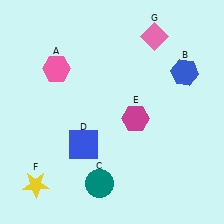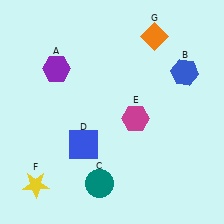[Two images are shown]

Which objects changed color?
A changed from pink to purple. G changed from pink to orange.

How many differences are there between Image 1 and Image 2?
There are 2 differences between the two images.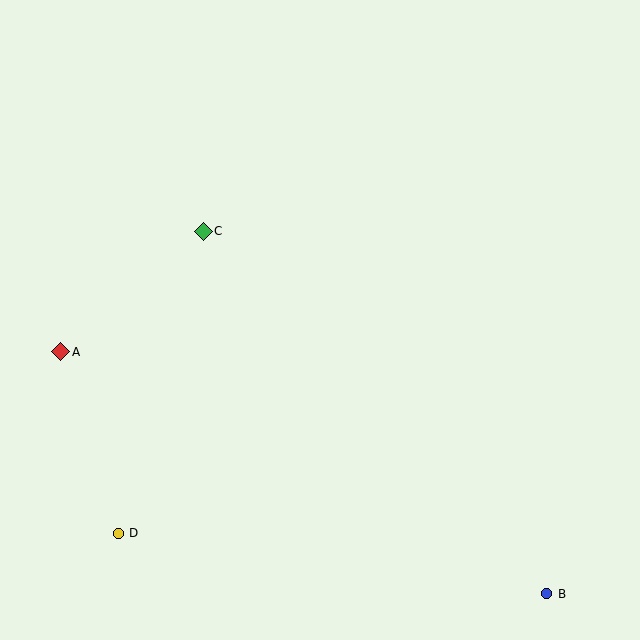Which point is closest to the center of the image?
Point C at (203, 231) is closest to the center.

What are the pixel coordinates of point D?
Point D is at (118, 533).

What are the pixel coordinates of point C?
Point C is at (203, 231).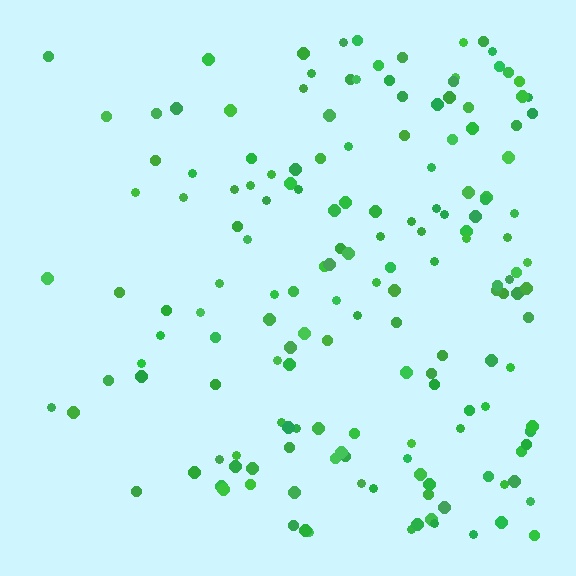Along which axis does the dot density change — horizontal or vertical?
Horizontal.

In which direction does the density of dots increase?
From left to right, with the right side densest.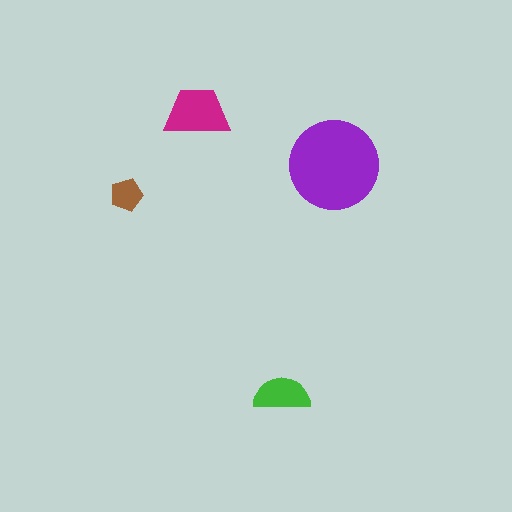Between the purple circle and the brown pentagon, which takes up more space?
The purple circle.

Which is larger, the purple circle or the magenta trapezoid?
The purple circle.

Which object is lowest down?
The green semicircle is bottommost.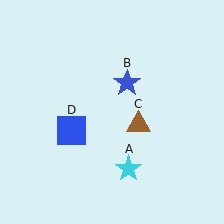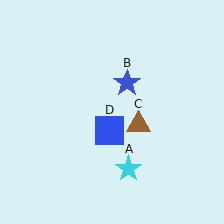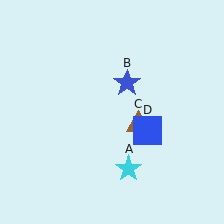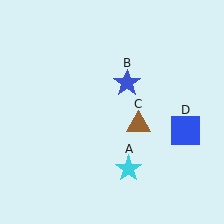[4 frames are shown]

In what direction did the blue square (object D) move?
The blue square (object D) moved right.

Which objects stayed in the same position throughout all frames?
Cyan star (object A) and blue star (object B) and brown triangle (object C) remained stationary.